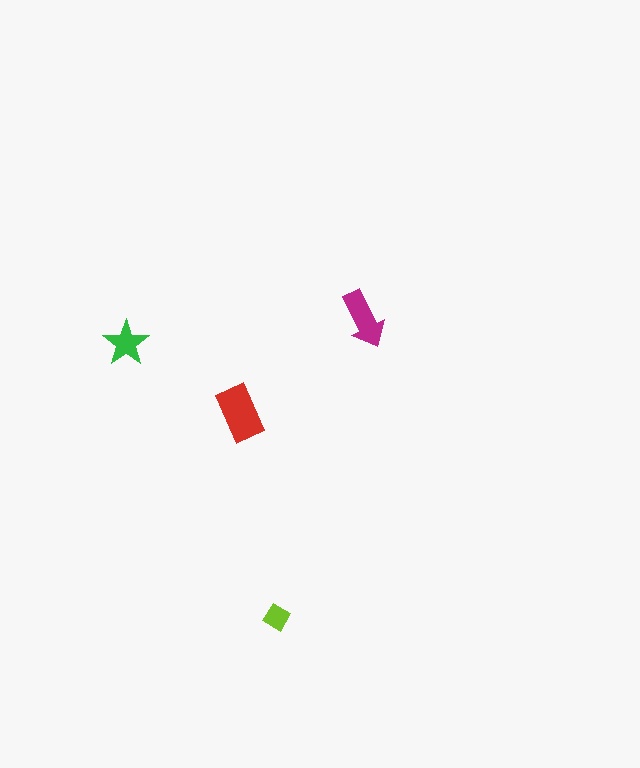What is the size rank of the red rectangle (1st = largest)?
1st.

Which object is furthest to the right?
The magenta arrow is rightmost.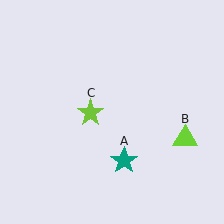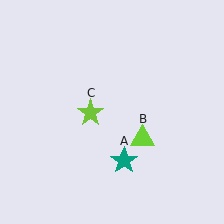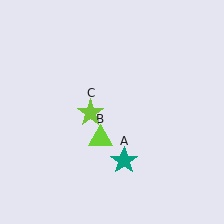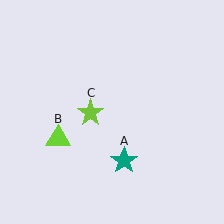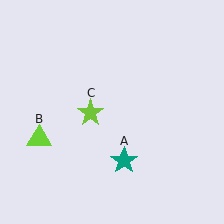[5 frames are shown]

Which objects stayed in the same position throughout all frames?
Teal star (object A) and lime star (object C) remained stationary.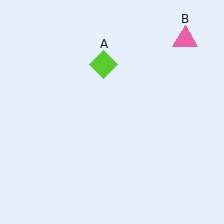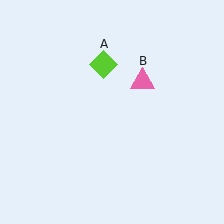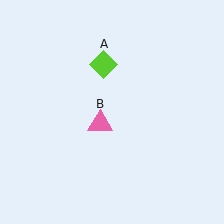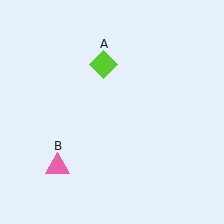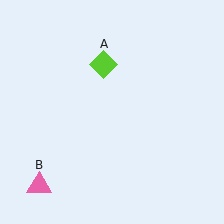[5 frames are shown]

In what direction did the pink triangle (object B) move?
The pink triangle (object B) moved down and to the left.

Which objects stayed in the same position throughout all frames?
Lime diamond (object A) remained stationary.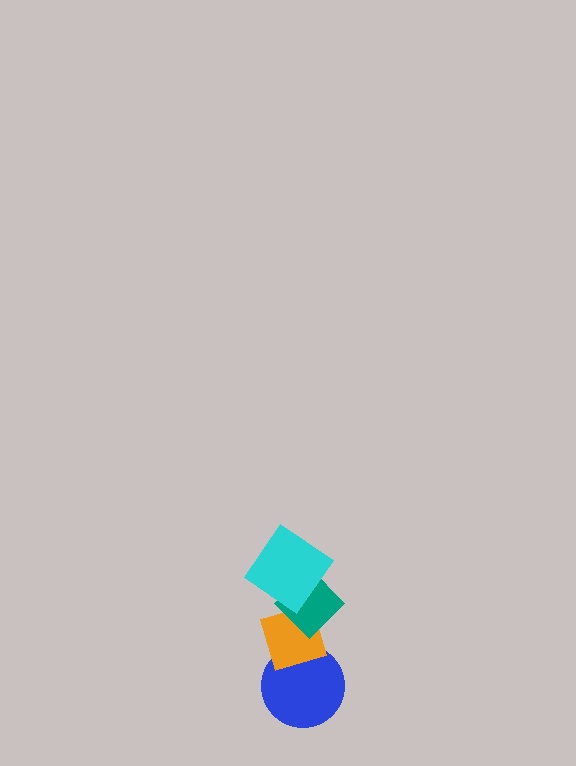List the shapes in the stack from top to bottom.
From top to bottom: the cyan diamond, the teal diamond, the orange diamond, the blue circle.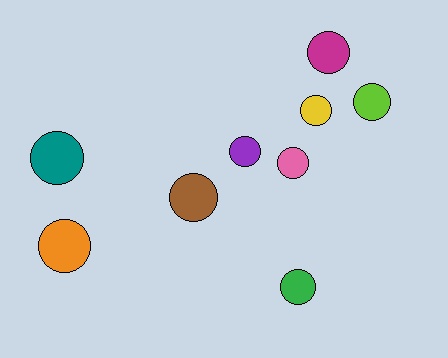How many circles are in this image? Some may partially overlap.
There are 9 circles.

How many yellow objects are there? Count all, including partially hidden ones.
There is 1 yellow object.